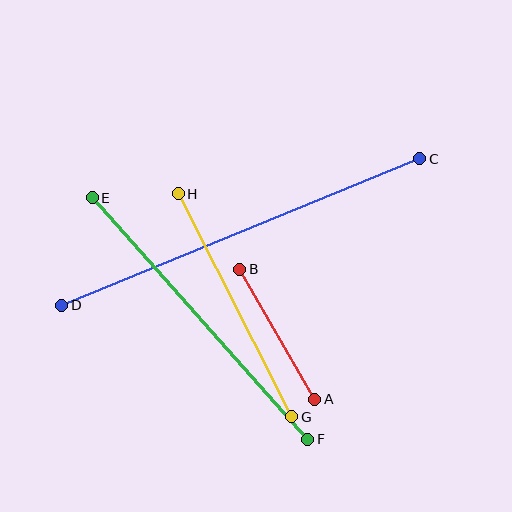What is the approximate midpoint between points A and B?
The midpoint is at approximately (277, 334) pixels.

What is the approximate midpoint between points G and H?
The midpoint is at approximately (235, 305) pixels.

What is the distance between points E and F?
The distance is approximately 323 pixels.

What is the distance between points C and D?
The distance is approximately 387 pixels.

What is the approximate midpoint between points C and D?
The midpoint is at approximately (241, 232) pixels.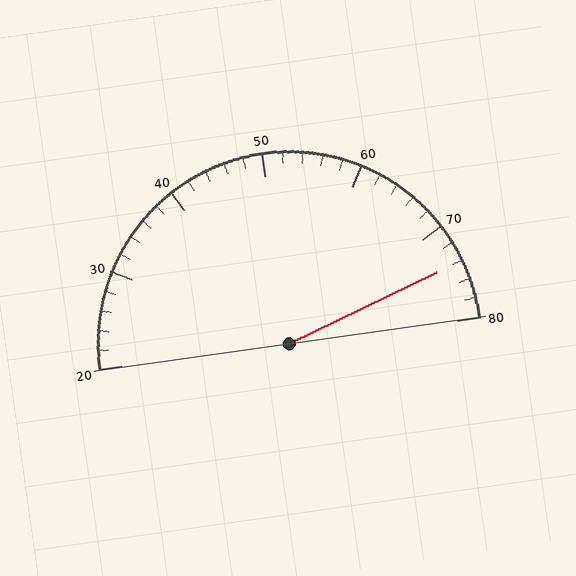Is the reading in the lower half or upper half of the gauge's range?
The reading is in the upper half of the range (20 to 80).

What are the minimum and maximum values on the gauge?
The gauge ranges from 20 to 80.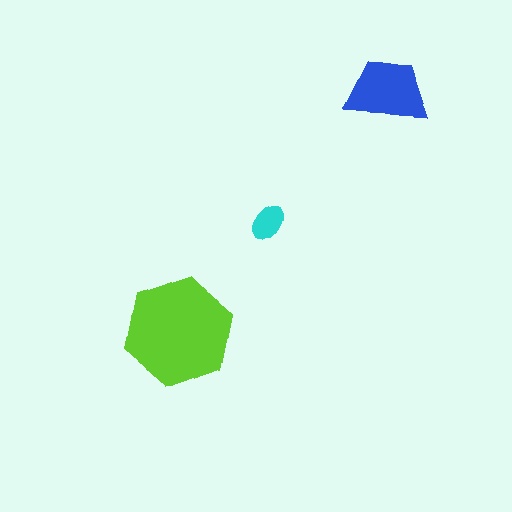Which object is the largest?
The lime hexagon.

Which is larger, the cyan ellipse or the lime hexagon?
The lime hexagon.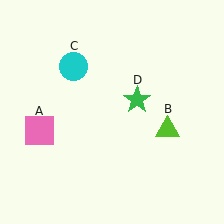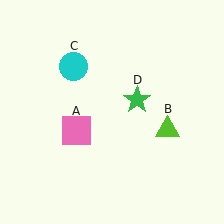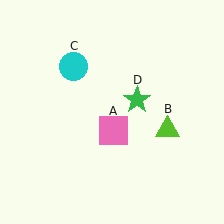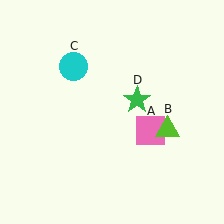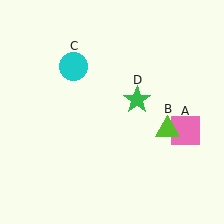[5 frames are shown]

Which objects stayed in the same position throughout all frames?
Lime triangle (object B) and cyan circle (object C) and green star (object D) remained stationary.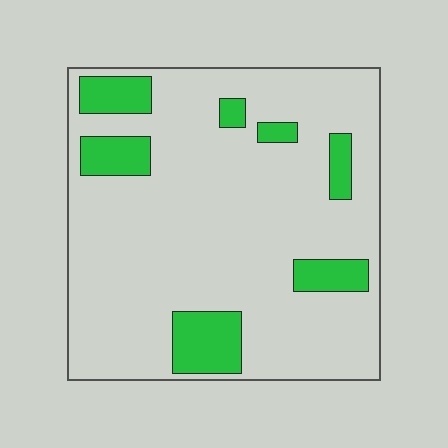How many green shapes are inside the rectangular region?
7.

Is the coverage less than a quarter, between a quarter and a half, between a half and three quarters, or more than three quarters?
Less than a quarter.